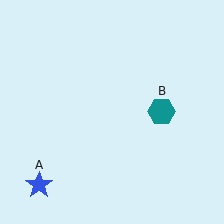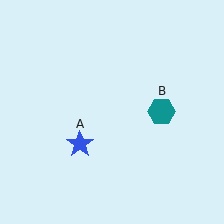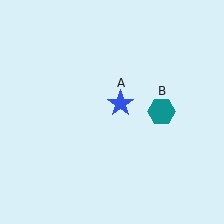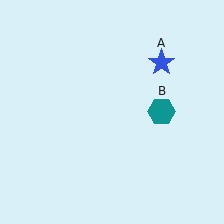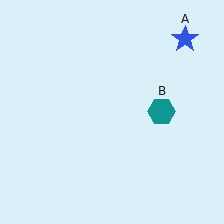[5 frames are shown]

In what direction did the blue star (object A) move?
The blue star (object A) moved up and to the right.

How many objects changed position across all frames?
1 object changed position: blue star (object A).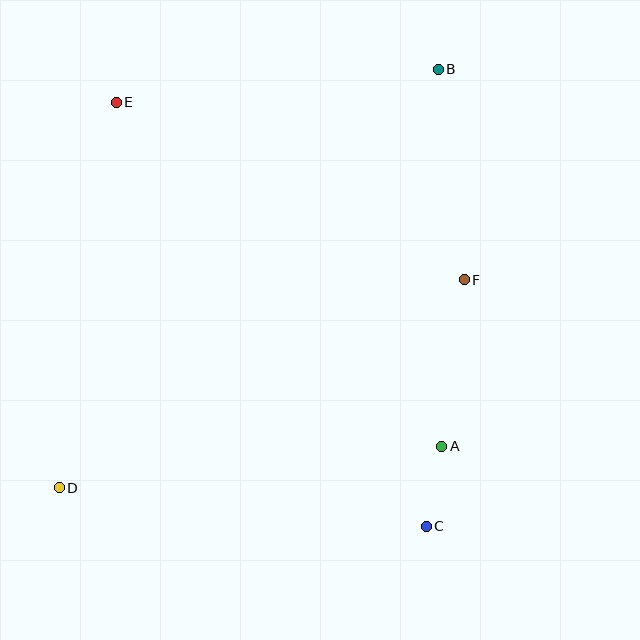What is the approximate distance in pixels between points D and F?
The distance between D and F is approximately 456 pixels.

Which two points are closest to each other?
Points A and C are closest to each other.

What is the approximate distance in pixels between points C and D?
The distance between C and D is approximately 369 pixels.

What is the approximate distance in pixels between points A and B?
The distance between A and B is approximately 377 pixels.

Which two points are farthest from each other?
Points B and D are farthest from each other.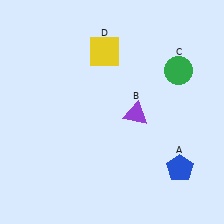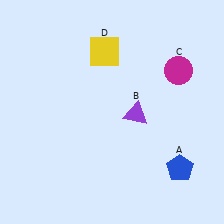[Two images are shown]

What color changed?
The circle (C) changed from green in Image 1 to magenta in Image 2.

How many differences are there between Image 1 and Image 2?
There is 1 difference between the two images.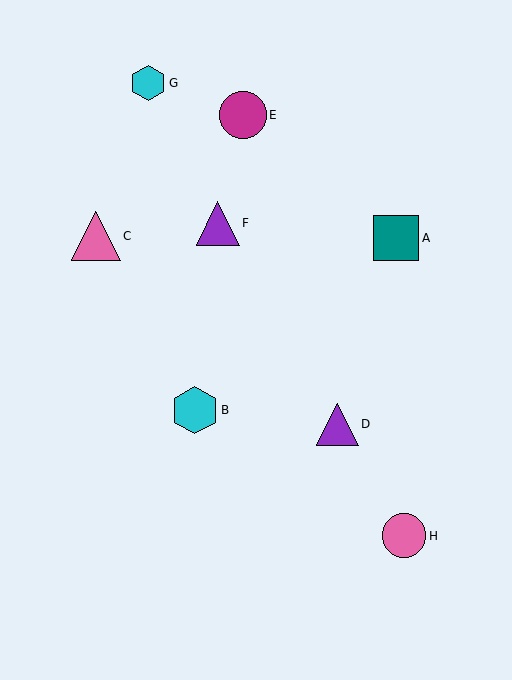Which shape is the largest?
The pink triangle (labeled C) is the largest.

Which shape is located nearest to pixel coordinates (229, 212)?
The purple triangle (labeled F) at (218, 223) is nearest to that location.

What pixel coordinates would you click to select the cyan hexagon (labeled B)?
Click at (195, 410) to select the cyan hexagon B.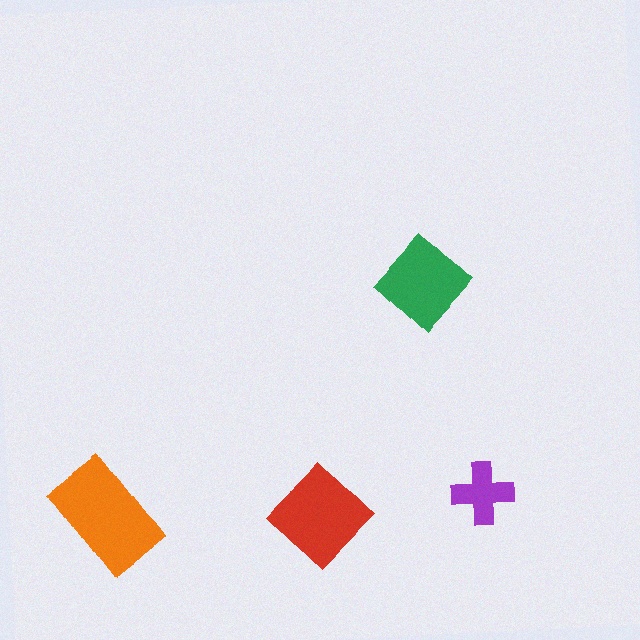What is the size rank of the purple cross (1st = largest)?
4th.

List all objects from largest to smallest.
The orange rectangle, the red diamond, the green diamond, the purple cross.